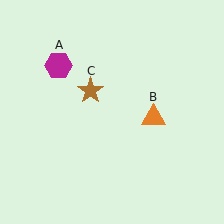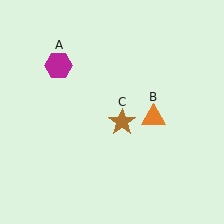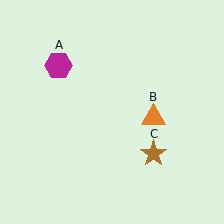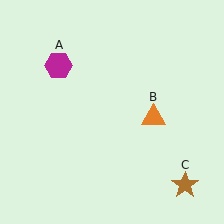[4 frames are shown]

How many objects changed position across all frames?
1 object changed position: brown star (object C).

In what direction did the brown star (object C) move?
The brown star (object C) moved down and to the right.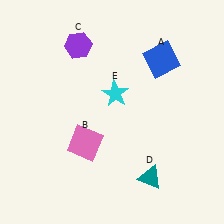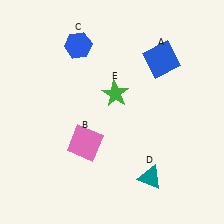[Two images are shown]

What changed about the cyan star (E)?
In Image 1, E is cyan. In Image 2, it changed to green.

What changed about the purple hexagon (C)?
In Image 1, C is purple. In Image 2, it changed to blue.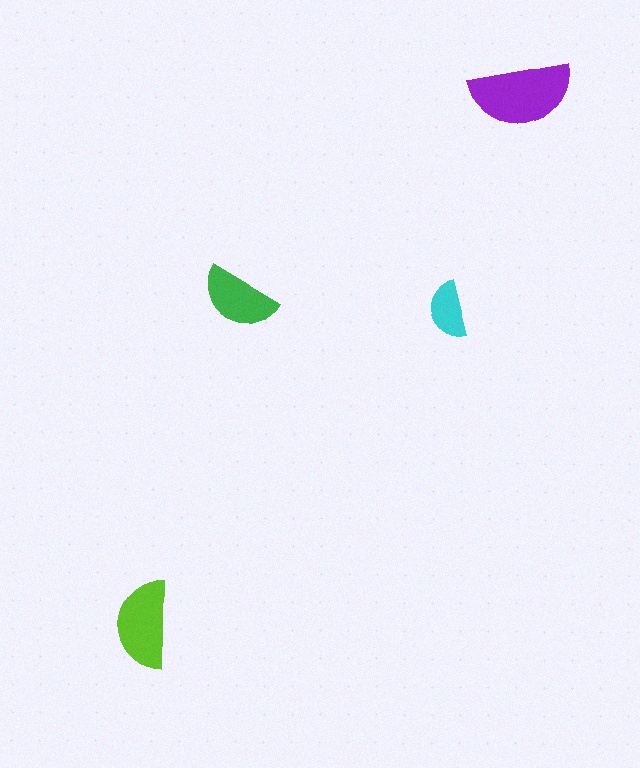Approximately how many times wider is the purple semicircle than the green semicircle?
About 1.5 times wider.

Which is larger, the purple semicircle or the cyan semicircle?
The purple one.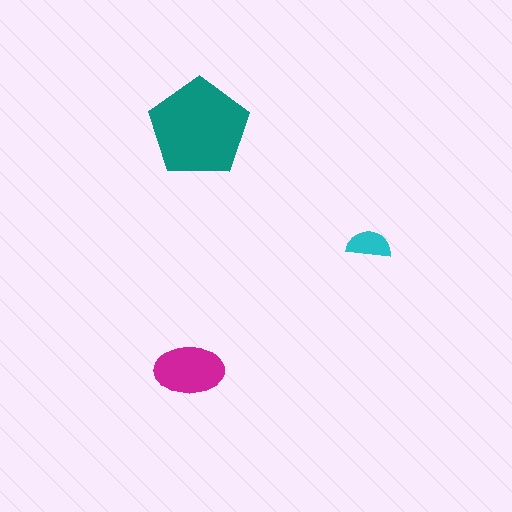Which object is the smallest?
The cyan semicircle.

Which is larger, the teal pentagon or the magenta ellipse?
The teal pentagon.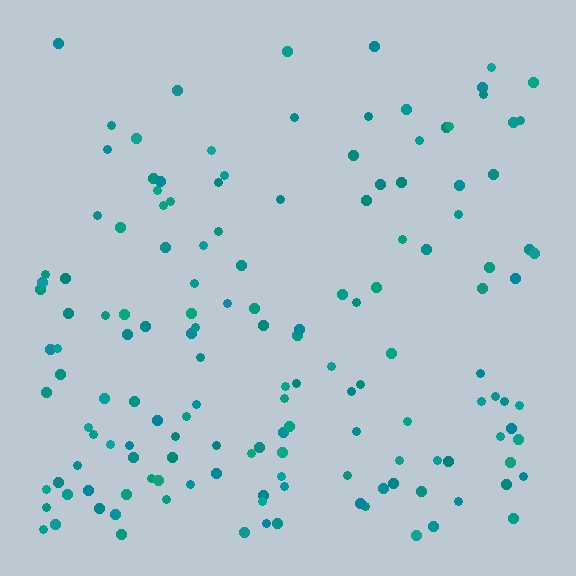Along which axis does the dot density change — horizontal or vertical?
Vertical.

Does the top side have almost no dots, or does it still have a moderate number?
Still a moderate number, just noticeably fewer than the bottom.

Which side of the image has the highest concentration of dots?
The bottom.